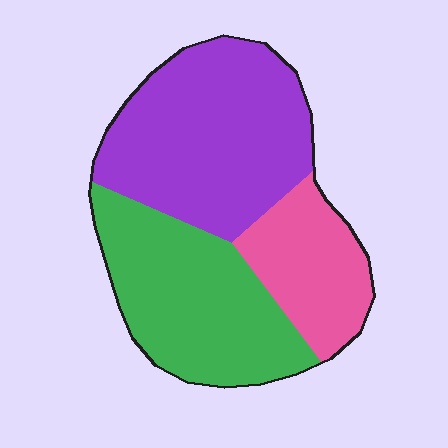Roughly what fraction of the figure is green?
Green covers 36% of the figure.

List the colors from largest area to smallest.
From largest to smallest: purple, green, pink.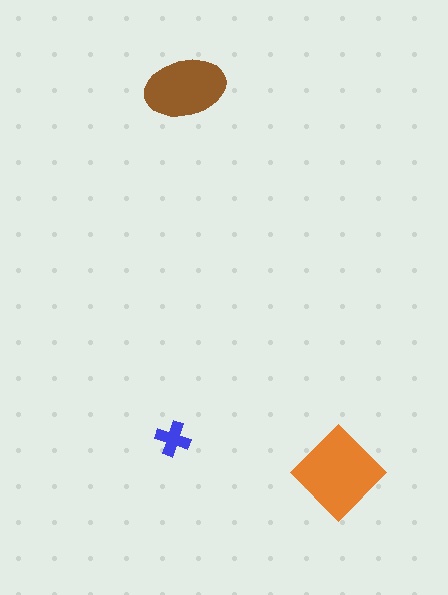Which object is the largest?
The orange diamond.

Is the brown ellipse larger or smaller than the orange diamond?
Smaller.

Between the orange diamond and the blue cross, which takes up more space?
The orange diamond.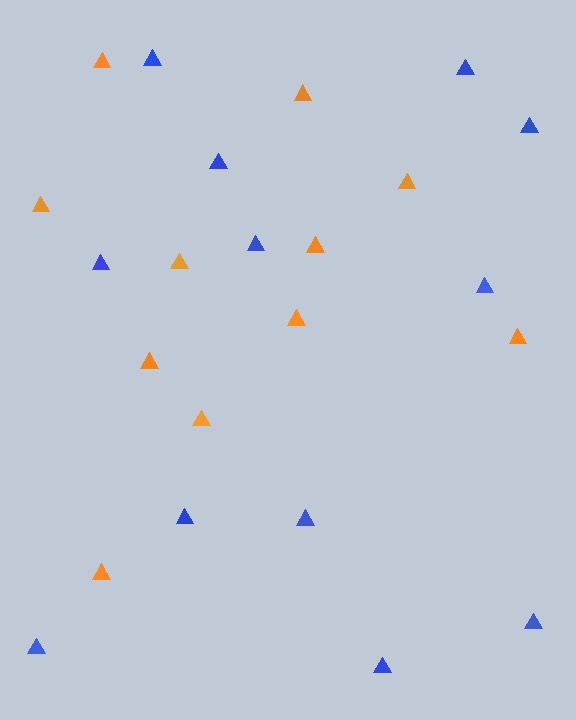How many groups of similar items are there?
There are 2 groups: one group of blue triangles (12) and one group of orange triangles (11).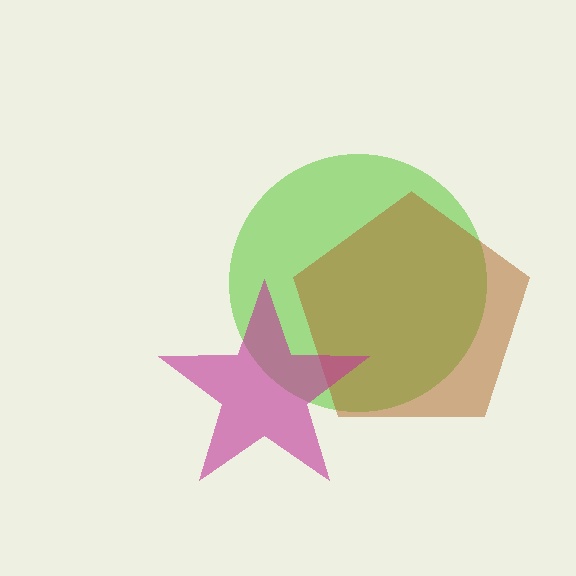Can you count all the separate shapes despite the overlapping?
Yes, there are 3 separate shapes.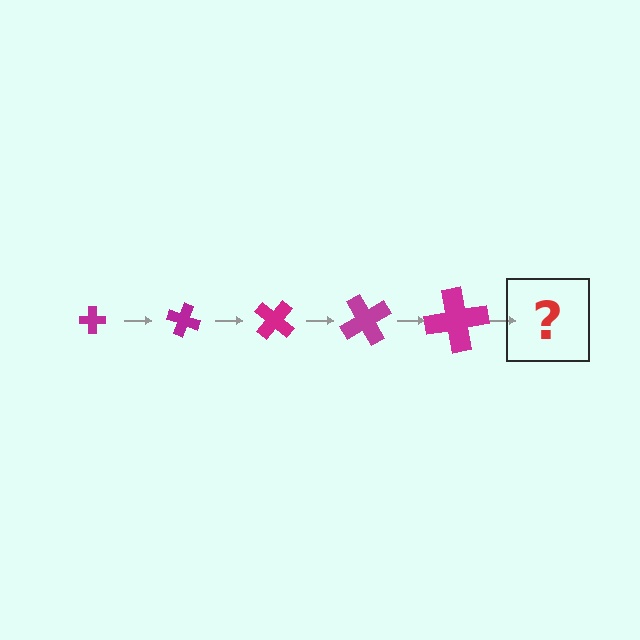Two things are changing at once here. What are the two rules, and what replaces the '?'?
The two rules are that the cross grows larger each step and it rotates 20 degrees each step. The '?' should be a cross, larger than the previous one and rotated 100 degrees from the start.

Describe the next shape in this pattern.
It should be a cross, larger than the previous one and rotated 100 degrees from the start.